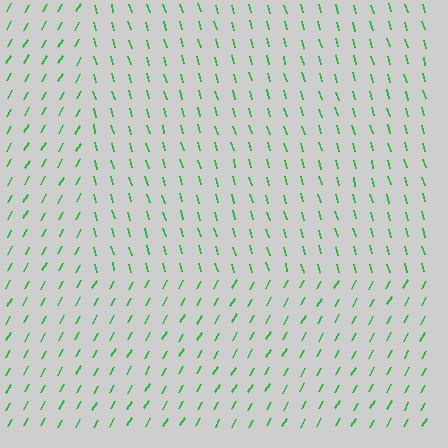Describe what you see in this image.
The image is filled with small green line segments. A rectangle region in the image has lines oriented differently from the surrounding lines, creating a visible texture boundary.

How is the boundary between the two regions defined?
The boundary is defined purely by a change in line orientation (approximately 45 degrees difference). All lines are the same color and thickness.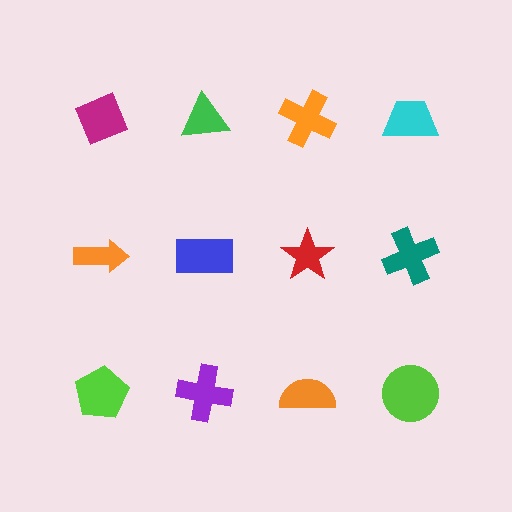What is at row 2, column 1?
An orange arrow.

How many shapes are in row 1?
4 shapes.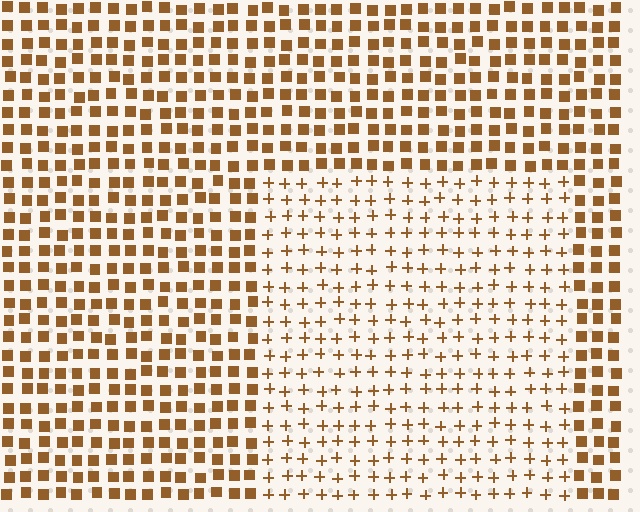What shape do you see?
I see a rectangle.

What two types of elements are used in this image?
The image uses plus signs inside the rectangle region and squares outside it.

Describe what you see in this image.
The image is filled with small brown elements arranged in a uniform grid. A rectangle-shaped region contains plus signs, while the surrounding area contains squares. The boundary is defined purely by the change in element shape.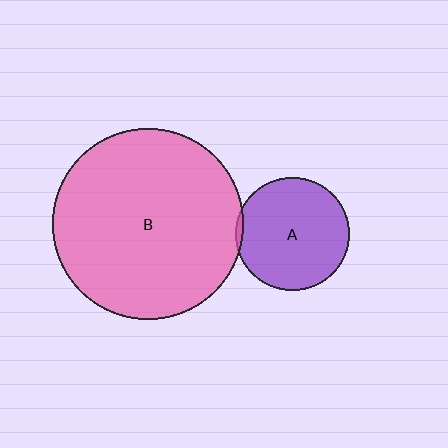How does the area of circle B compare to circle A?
Approximately 2.8 times.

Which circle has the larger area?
Circle B (pink).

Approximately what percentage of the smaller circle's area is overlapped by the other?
Approximately 5%.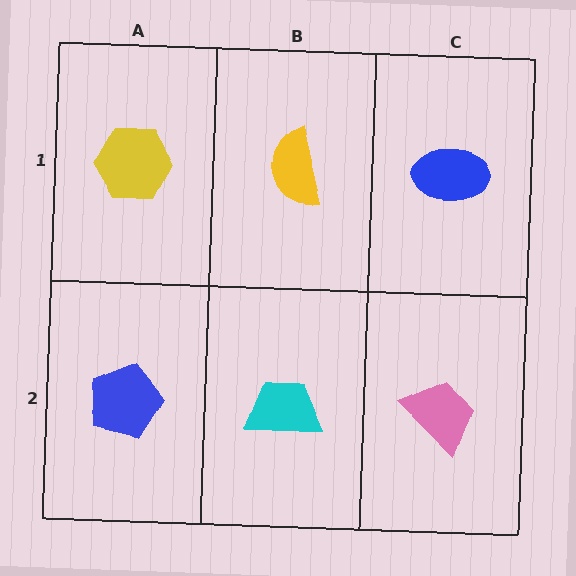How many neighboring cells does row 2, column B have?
3.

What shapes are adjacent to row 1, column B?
A cyan trapezoid (row 2, column B), a yellow hexagon (row 1, column A), a blue ellipse (row 1, column C).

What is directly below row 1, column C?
A pink trapezoid.